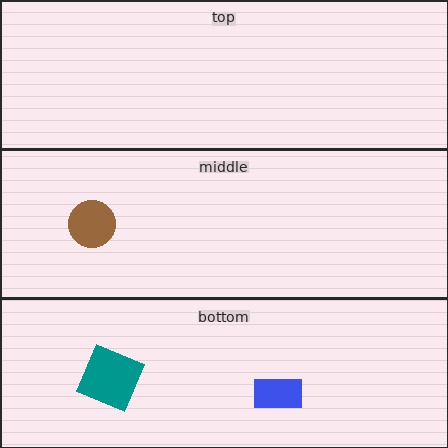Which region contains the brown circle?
The middle region.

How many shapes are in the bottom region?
2.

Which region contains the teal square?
The bottom region.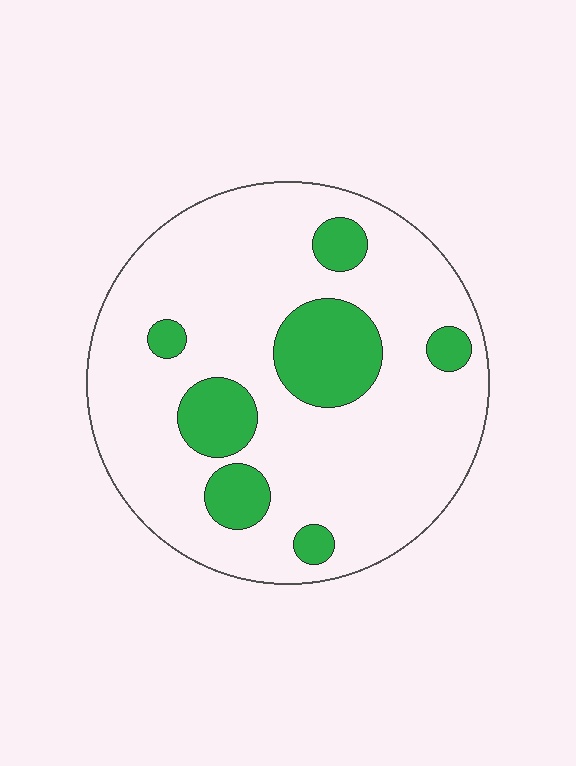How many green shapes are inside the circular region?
7.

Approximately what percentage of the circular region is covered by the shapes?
Approximately 20%.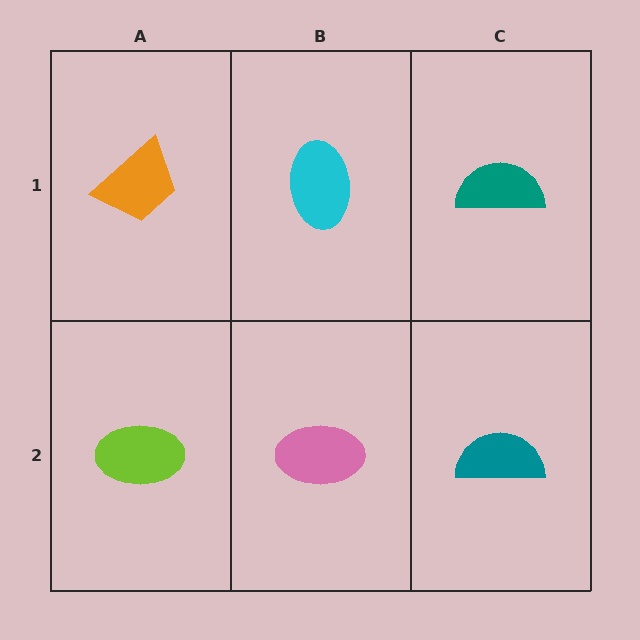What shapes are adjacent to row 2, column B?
A cyan ellipse (row 1, column B), a lime ellipse (row 2, column A), a teal semicircle (row 2, column C).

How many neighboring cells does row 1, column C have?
2.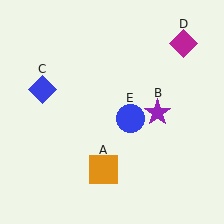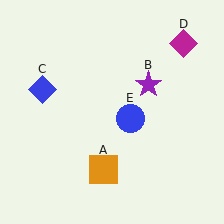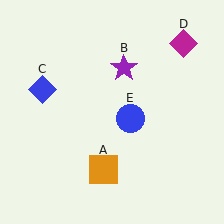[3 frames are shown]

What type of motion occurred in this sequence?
The purple star (object B) rotated counterclockwise around the center of the scene.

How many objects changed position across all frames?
1 object changed position: purple star (object B).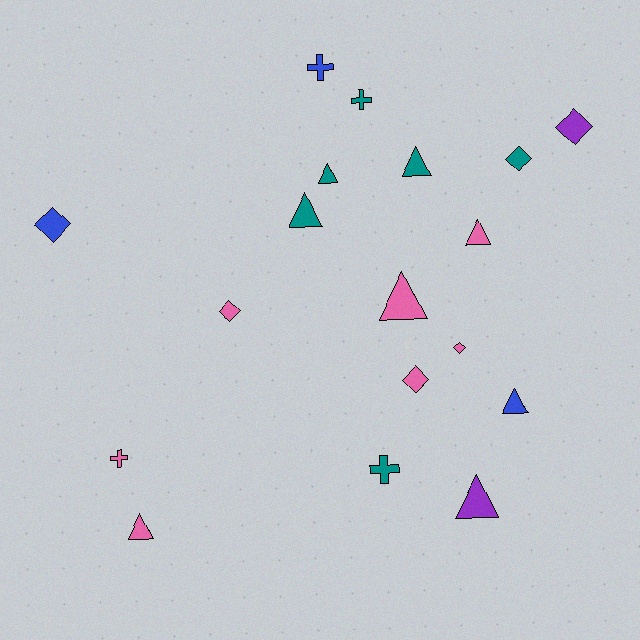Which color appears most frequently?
Pink, with 7 objects.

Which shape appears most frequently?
Triangle, with 8 objects.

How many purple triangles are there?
There is 1 purple triangle.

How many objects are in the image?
There are 18 objects.